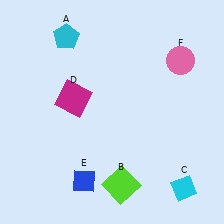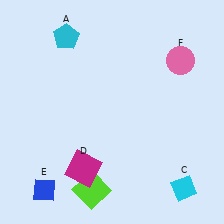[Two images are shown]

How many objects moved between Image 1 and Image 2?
3 objects moved between the two images.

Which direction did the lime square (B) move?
The lime square (B) moved left.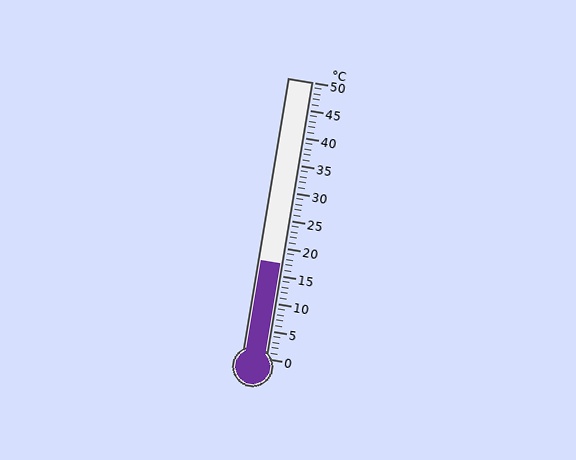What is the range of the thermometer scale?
The thermometer scale ranges from 0°C to 50°C.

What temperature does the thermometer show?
The thermometer shows approximately 17°C.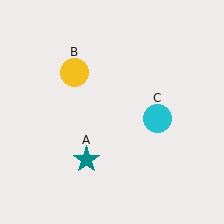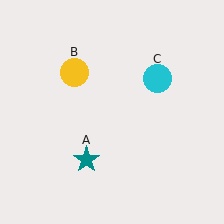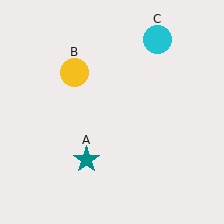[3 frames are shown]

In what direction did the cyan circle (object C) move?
The cyan circle (object C) moved up.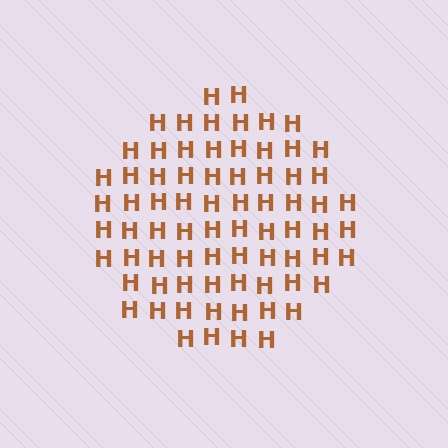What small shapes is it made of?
It is made of small letter H's.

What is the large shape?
The large shape is a circle.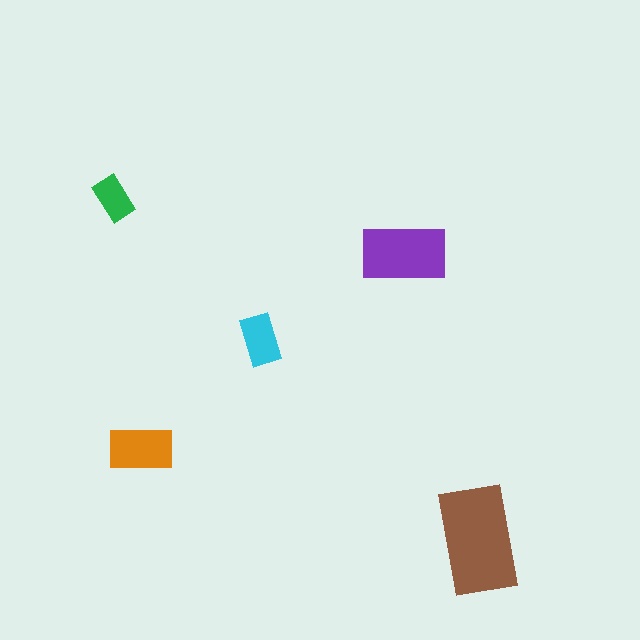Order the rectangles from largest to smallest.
the brown one, the purple one, the orange one, the cyan one, the green one.